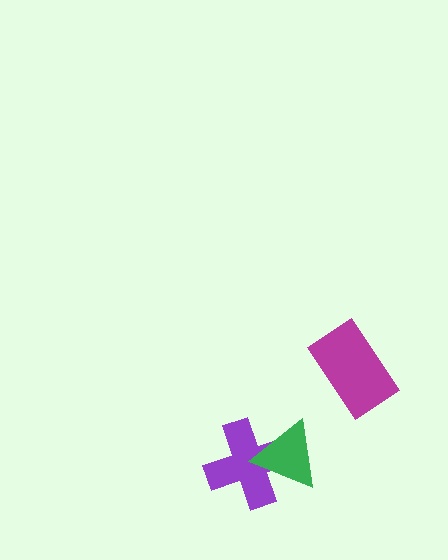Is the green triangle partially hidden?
No, no other shape covers it.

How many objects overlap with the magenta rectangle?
0 objects overlap with the magenta rectangle.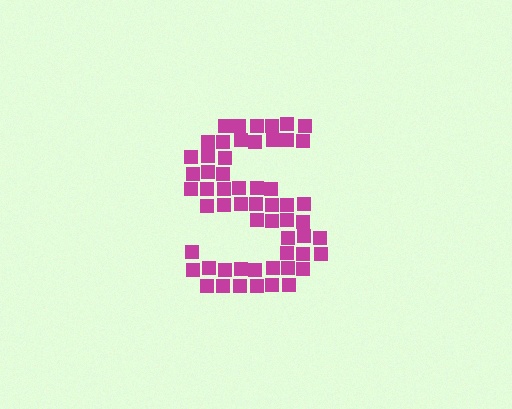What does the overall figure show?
The overall figure shows the letter S.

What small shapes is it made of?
It is made of small squares.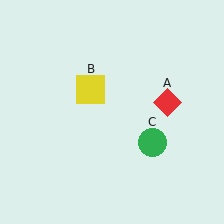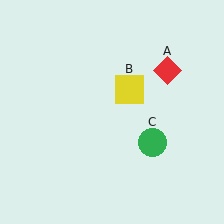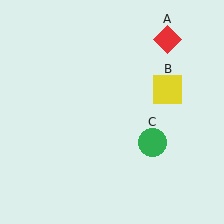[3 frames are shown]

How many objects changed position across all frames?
2 objects changed position: red diamond (object A), yellow square (object B).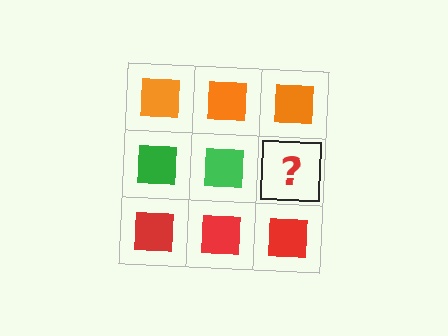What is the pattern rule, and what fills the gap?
The rule is that each row has a consistent color. The gap should be filled with a green square.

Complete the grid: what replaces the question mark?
The question mark should be replaced with a green square.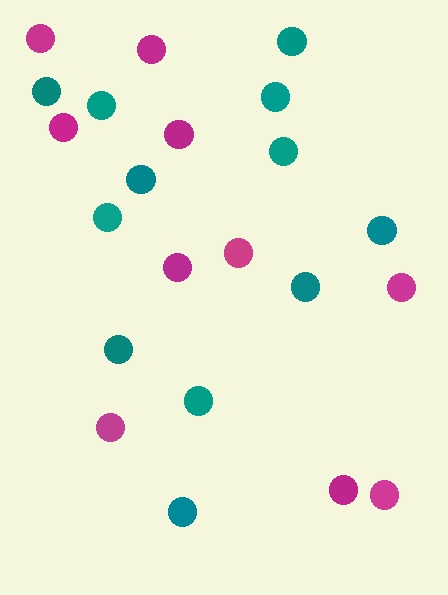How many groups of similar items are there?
There are 2 groups: one group of teal circles (12) and one group of magenta circles (10).